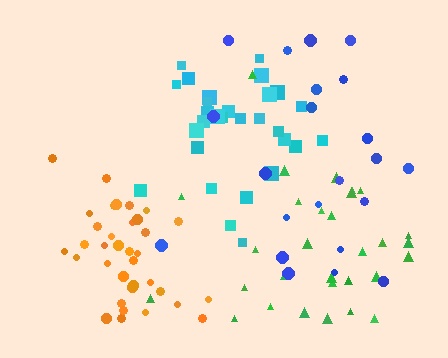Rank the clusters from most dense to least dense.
orange, cyan, green, blue.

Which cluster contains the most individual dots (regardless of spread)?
Orange (35).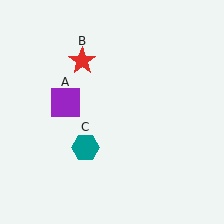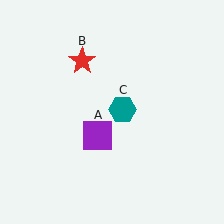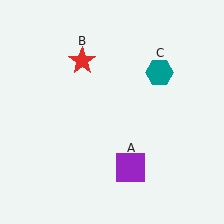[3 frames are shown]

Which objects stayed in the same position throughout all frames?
Red star (object B) remained stationary.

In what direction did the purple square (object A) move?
The purple square (object A) moved down and to the right.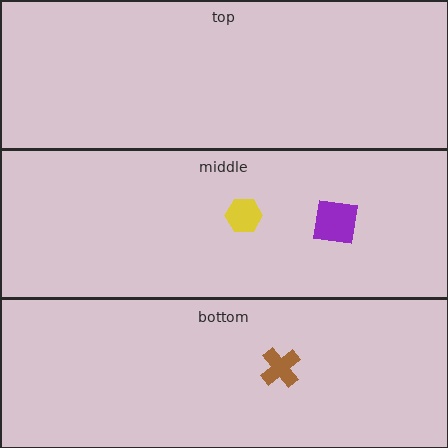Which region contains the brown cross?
The bottom region.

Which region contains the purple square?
The middle region.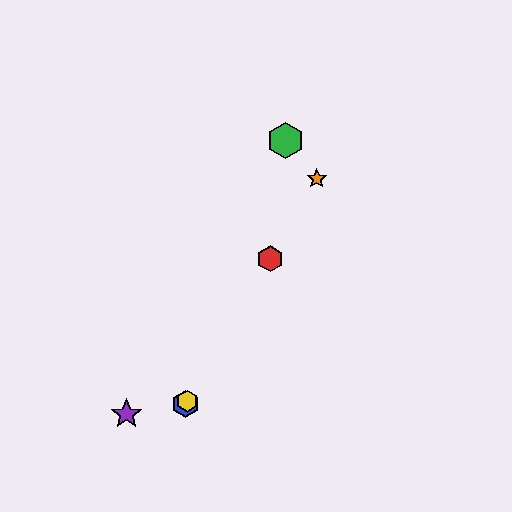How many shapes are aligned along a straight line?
4 shapes (the red hexagon, the blue hexagon, the yellow hexagon, the orange star) are aligned along a straight line.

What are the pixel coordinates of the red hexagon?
The red hexagon is at (270, 259).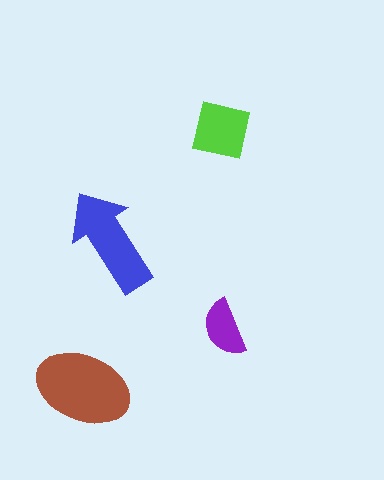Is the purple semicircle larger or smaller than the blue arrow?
Smaller.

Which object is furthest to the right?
The purple semicircle is rightmost.